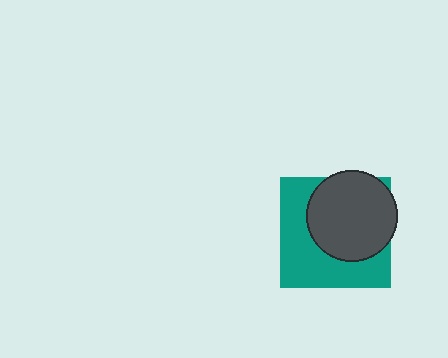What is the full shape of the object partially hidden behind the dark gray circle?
The partially hidden object is a teal square.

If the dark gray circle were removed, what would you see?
You would see the complete teal square.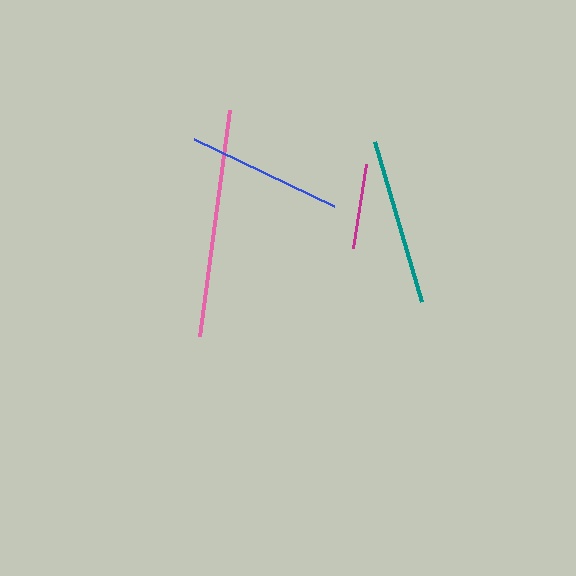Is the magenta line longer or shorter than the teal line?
The teal line is longer than the magenta line.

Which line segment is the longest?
The pink line is the longest at approximately 229 pixels.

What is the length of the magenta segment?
The magenta segment is approximately 85 pixels long.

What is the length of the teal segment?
The teal segment is approximately 166 pixels long.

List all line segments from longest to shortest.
From longest to shortest: pink, teal, blue, magenta.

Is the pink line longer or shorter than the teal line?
The pink line is longer than the teal line.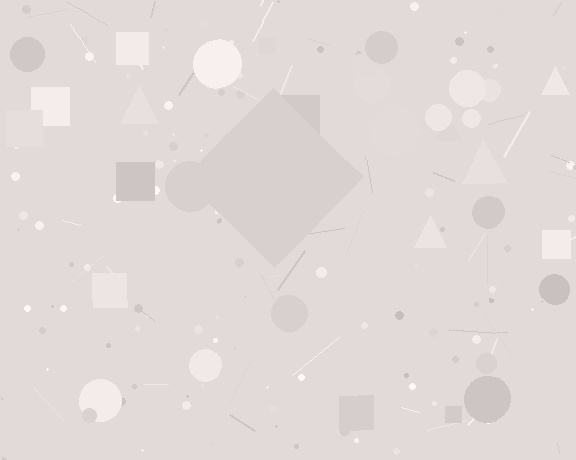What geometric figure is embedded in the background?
A diamond is embedded in the background.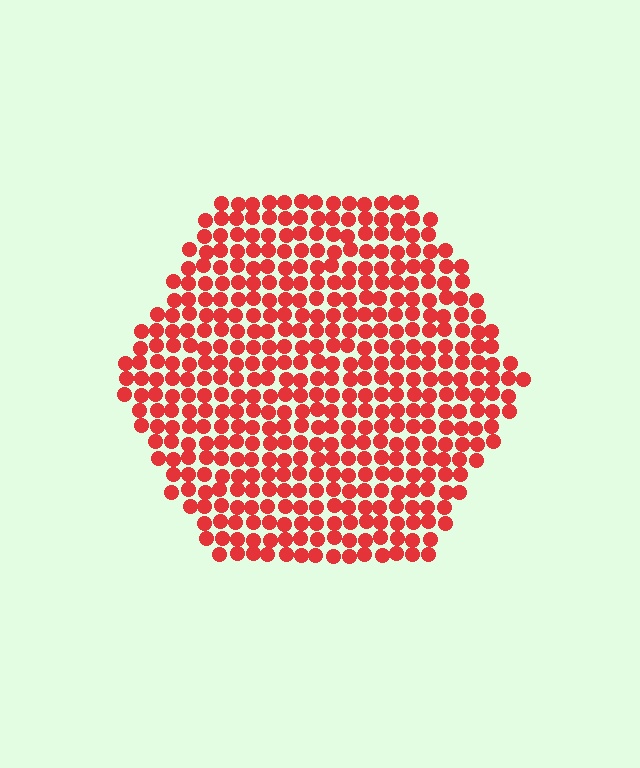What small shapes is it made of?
It is made of small circles.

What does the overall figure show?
The overall figure shows a hexagon.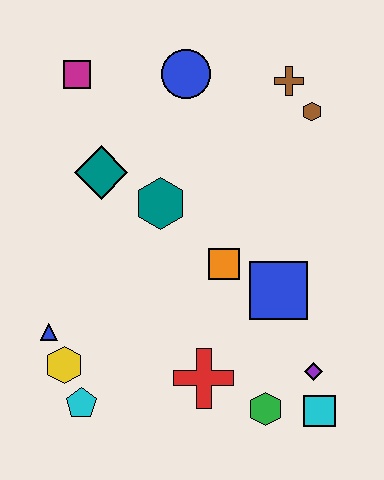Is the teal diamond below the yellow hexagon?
No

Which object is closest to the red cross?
The green hexagon is closest to the red cross.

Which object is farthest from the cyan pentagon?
The brown cross is farthest from the cyan pentagon.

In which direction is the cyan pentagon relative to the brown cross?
The cyan pentagon is below the brown cross.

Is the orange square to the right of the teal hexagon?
Yes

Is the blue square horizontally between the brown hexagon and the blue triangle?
Yes